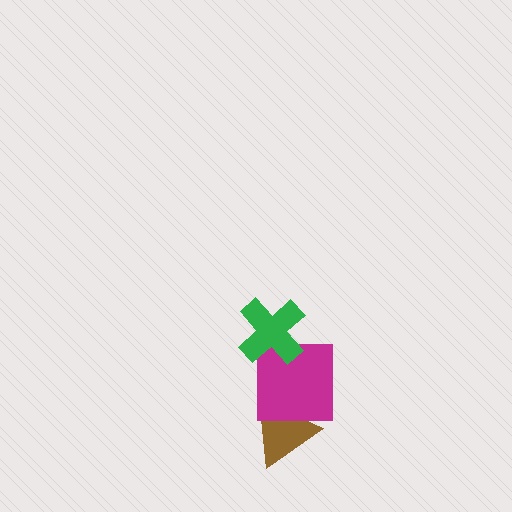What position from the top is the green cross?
The green cross is 1st from the top.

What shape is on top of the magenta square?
The green cross is on top of the magenta square.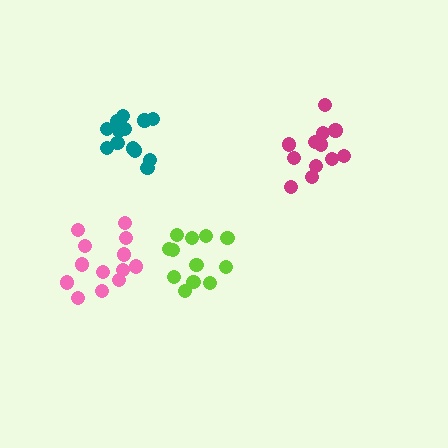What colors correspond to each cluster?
The clusters are colored: pink, magenta, teal, lime.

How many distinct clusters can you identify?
There are 4 distinct clusters.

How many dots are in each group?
Group 1: 13 dots, Group 2: 12 dots, Group 3: 13 dots, Group 4: 12 dots (50 total).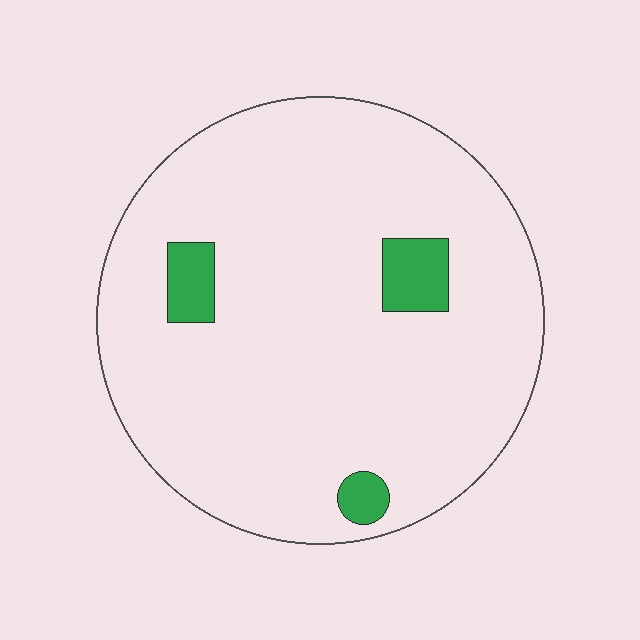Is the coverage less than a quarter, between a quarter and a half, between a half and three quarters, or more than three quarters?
Less than a quarter.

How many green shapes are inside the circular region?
3.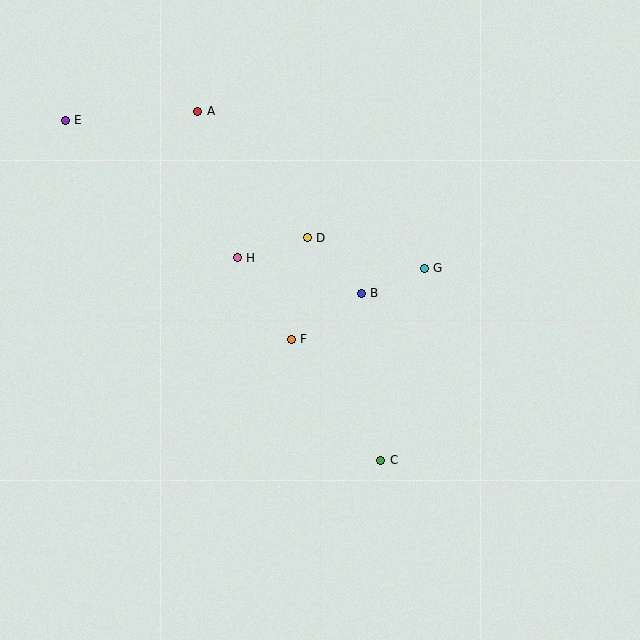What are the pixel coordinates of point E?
Point E is at (65, 120).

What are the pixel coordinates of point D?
Point D is at (307, 238).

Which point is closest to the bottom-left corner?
Point F is closest to the bottom-left corner.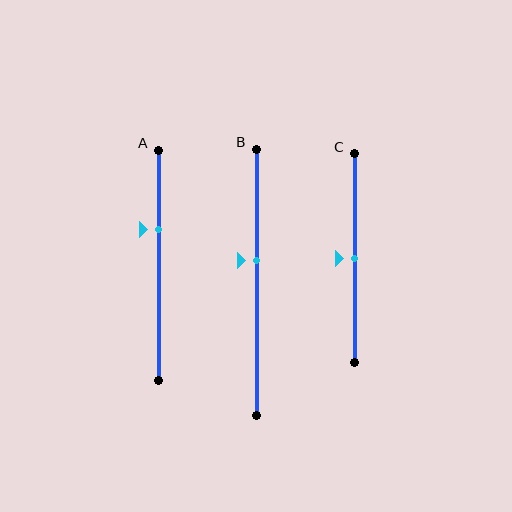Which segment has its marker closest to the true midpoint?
Segment C has its marker closest to the true midpoint.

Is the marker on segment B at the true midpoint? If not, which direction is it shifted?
No, the marker on segment B is shifted upward by about 8% of the segment length.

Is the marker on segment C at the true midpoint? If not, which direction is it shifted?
Yes, the marker on segment C is at the true midpoint.